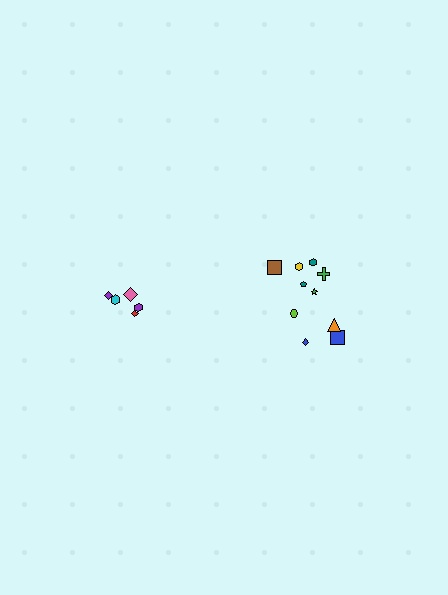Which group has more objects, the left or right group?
The right group.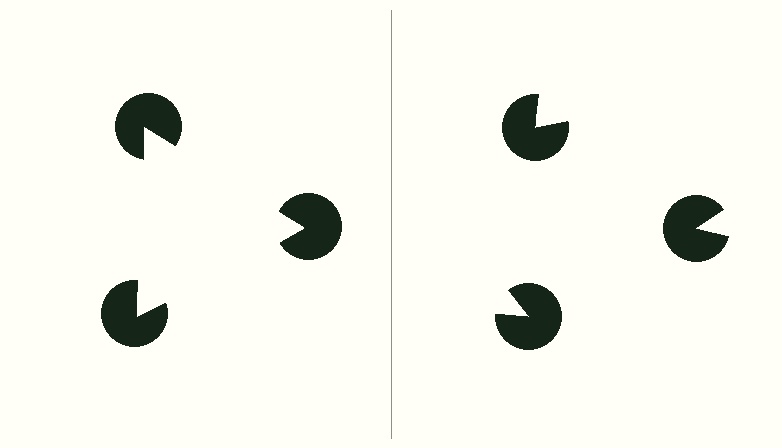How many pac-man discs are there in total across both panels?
6 — 3 on each side.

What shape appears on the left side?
An illusory triangle.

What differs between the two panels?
The pac-man discs are positioned identically on both sides; only the wedge orientations differ. On the left they align to a triangle; on the right they are misaligned.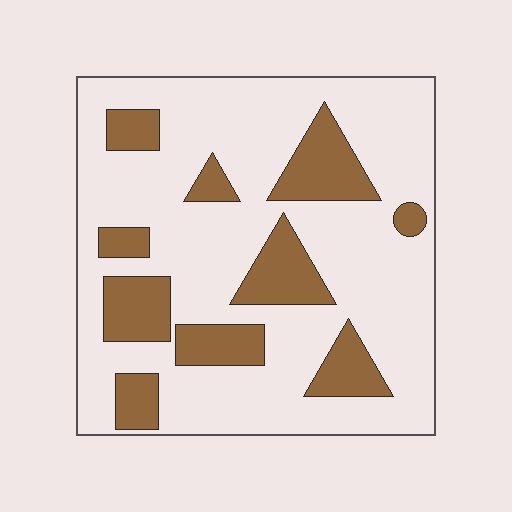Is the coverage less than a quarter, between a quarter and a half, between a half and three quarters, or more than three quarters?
Less than a quarter.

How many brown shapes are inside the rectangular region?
10.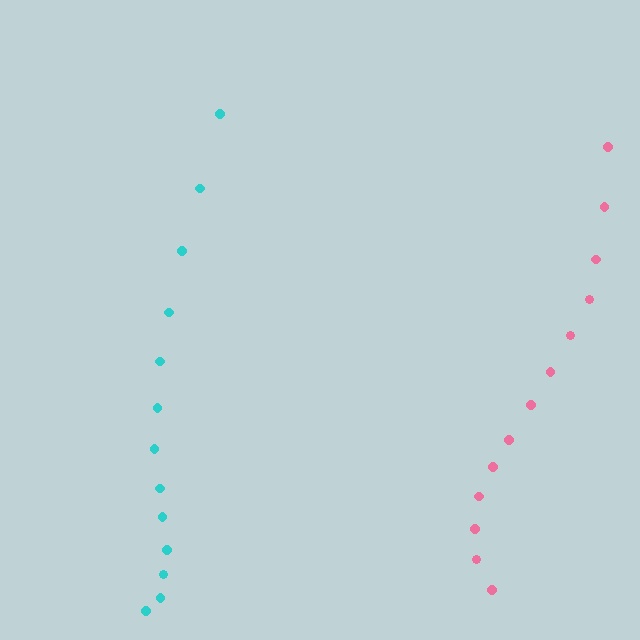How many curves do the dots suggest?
There are 2 distinct paths.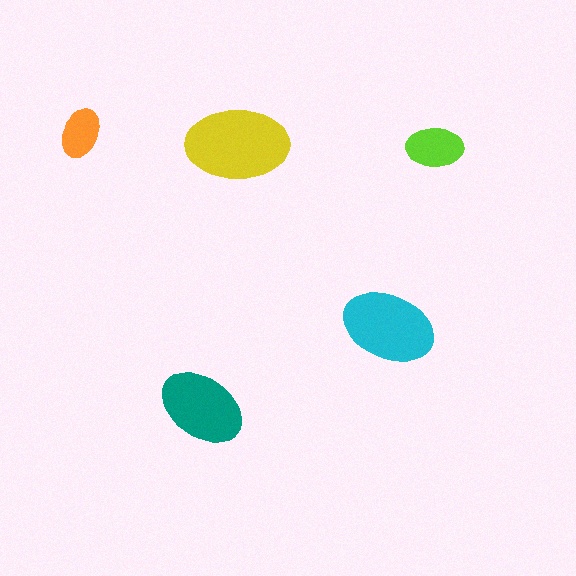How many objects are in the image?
There are 5 objects in the image.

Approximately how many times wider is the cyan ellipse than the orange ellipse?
About 2 times wider.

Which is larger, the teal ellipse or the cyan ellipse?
The cyan one.